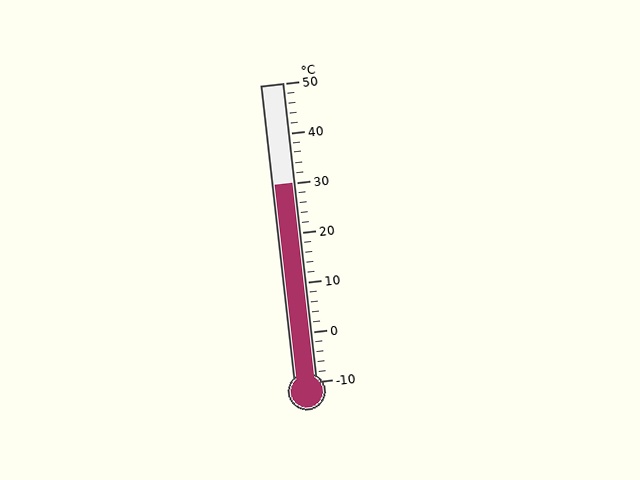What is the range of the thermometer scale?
The thermometer scale ranges from -10°C to 50°C.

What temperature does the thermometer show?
The thermometer shows approximately 30°C.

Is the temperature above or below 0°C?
The temperature is above 0°C.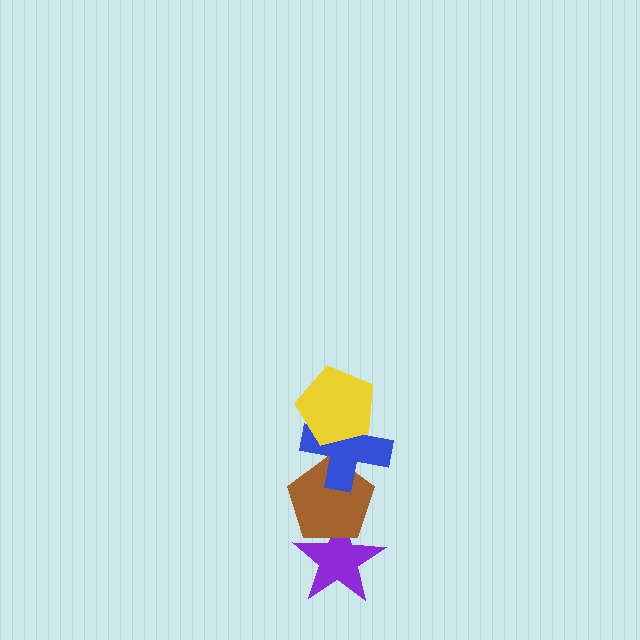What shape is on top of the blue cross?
The yellow pentagon is on top of the blue cross.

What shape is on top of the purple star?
The brown pentagon is on top of the purple star.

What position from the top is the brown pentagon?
The brown pentagon is 3rd from the top.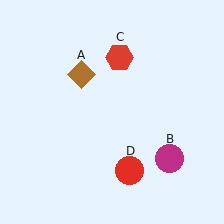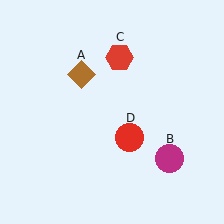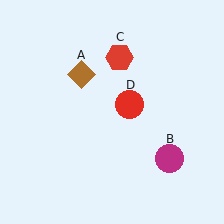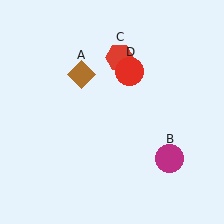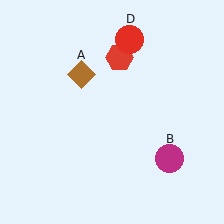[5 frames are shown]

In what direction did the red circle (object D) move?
The red circle (object D) moved up.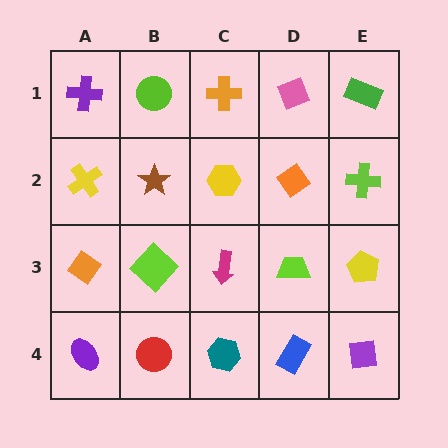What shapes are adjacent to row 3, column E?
A lime cross (row 2, column E), a purple square (row 4, column E), a lime trapezoid (row 3, column D).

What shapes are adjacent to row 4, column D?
A lime trapezoid (row 3, column D), a teal hexagon (row 4, column C), a purple square (row 4, column E).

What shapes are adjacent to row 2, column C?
An orange cross (row 1, column C), a magenta arrow (row 3, column C), a brown star (row 2, column B), an orange diamond (row 2, column D).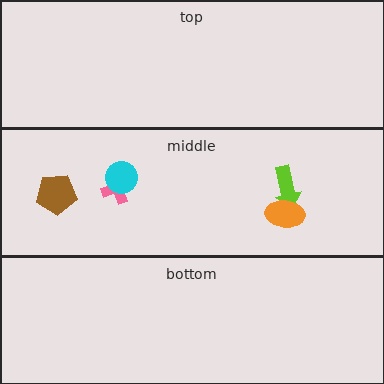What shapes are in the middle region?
The brown pentagon, the pink cross, the cyan circle, the lime arrow, the orange ellipse.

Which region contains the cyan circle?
The middle region.